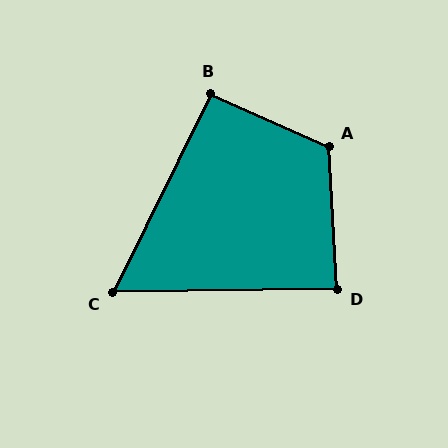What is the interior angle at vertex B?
Approximately 92 degrees (approximately right).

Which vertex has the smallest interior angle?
C, at approximately 63 degrees.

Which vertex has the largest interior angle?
A, at approximately 117 degrees.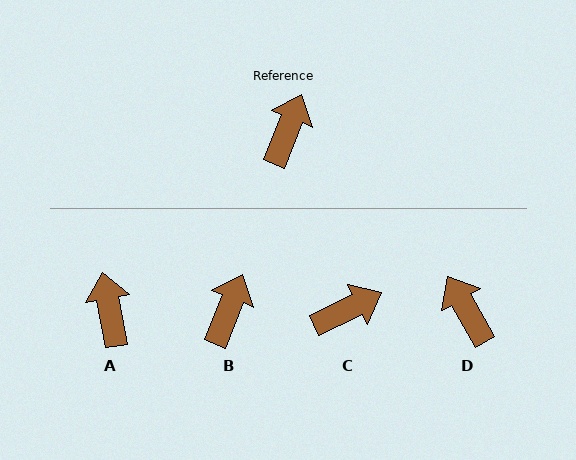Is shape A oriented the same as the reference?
No, it is off by about 32 degrees.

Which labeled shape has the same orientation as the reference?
B.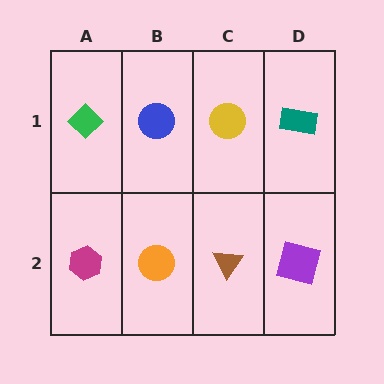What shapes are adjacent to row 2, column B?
A blue circle (row 1, column B), a magenta hexagon (row 2, column A), a brown triangle (row 2, column C).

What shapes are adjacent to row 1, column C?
A brown triangle (row 2, column C), a blue circle (row 1, column B), a teal rectangle (row 1, column D).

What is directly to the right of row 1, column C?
A teal rectangle.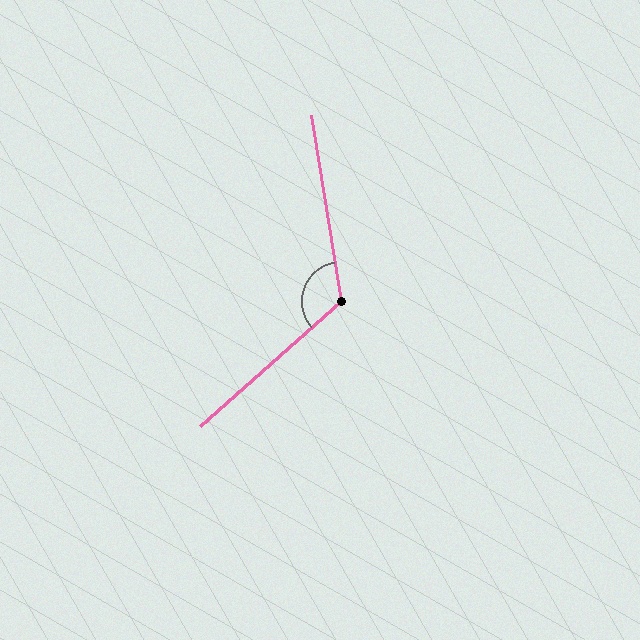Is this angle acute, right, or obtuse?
It is obtuse.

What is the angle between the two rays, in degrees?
Approximately 122 degrees.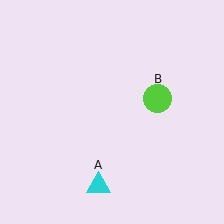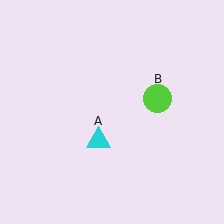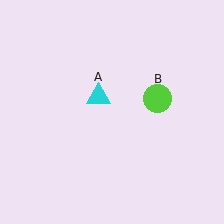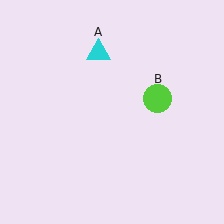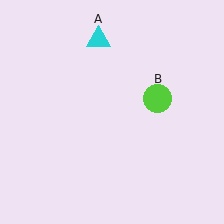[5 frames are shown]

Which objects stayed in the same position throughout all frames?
Lime circle (object B) remained stationary.